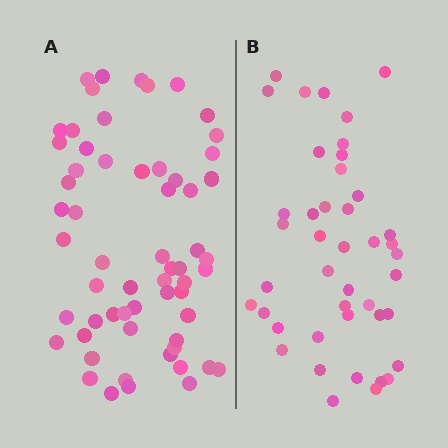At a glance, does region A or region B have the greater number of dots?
Region A (the left region) has more dots.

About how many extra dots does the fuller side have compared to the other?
Region A has approximately 15 more dots than region B.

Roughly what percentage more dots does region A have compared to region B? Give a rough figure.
About 40% more.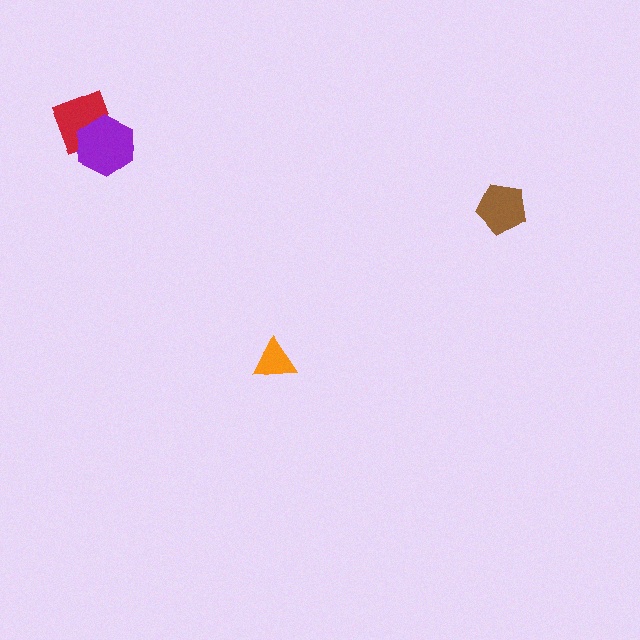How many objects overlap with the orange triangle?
0 objects overlap with the orange triangle.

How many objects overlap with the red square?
1 object overlaps with the red square.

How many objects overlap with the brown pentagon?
0 objects overlap with the brown pentagon.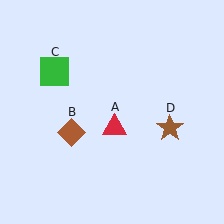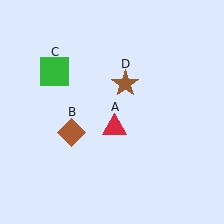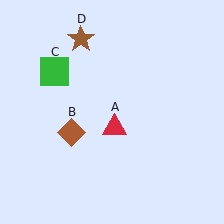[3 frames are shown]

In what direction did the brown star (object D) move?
The brown star (object D) moved up and to the left.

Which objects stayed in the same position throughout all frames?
Red triangle (object A) and brown diamond (object B) and green square (object C) remained stationary.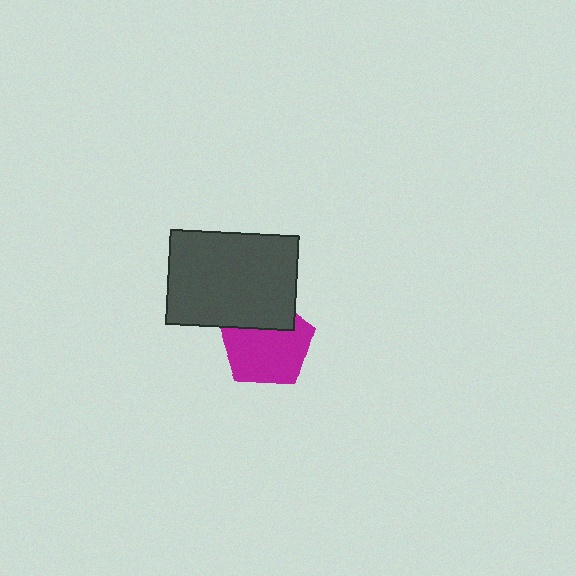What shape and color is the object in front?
The object in front is a dark gray rectangle.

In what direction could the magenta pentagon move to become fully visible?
The magenta pentagon could move down. That would shift it out from behind the dark gray rectangle entirely.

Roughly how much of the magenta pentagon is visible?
Most of it is visible (roughly 70%).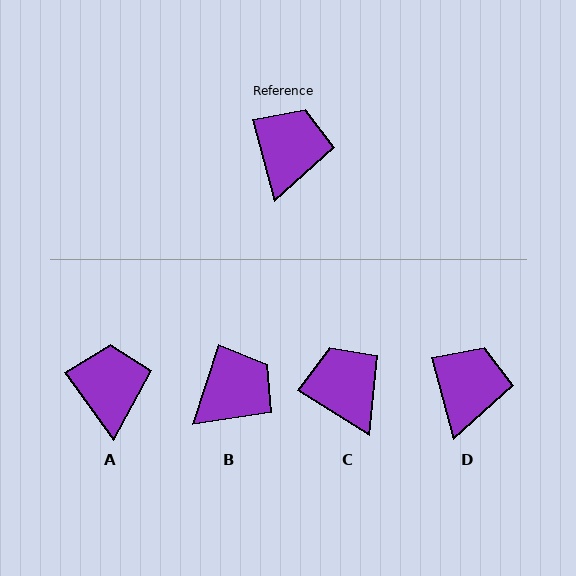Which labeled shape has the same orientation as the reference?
D.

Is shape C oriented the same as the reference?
No, it is off by about 43 degrees.